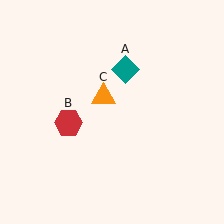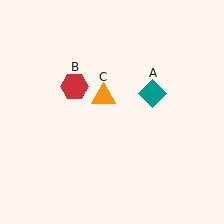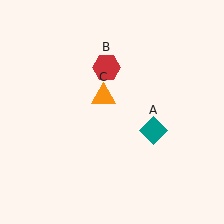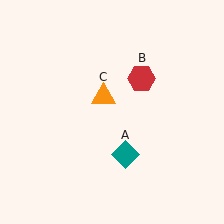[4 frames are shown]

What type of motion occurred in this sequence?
The teal diamond (object A), red hexagon (object B) rotated clockwise around the center of the scene.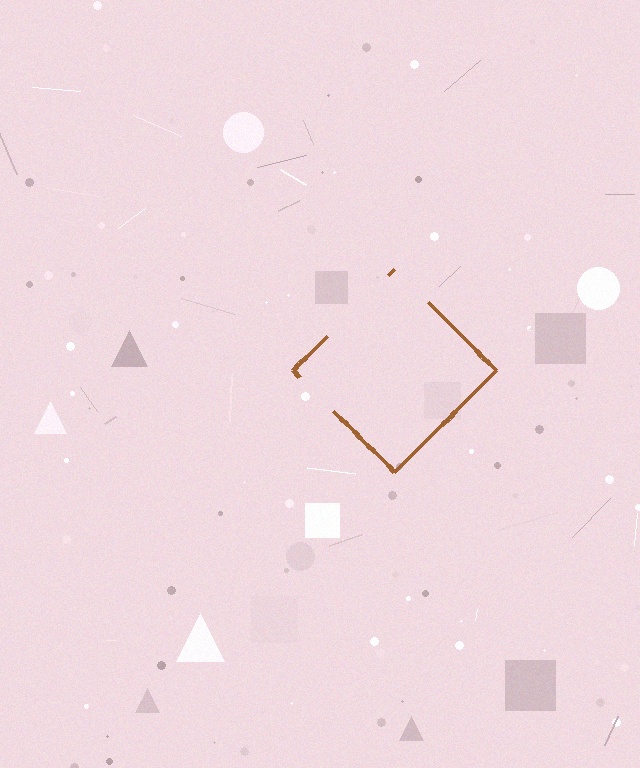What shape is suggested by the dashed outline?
The dashed outline suggests a diamond.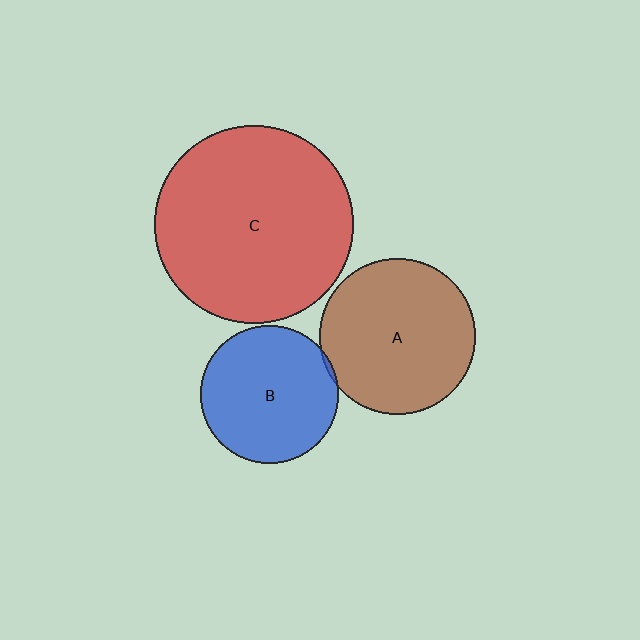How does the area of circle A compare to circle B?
Approximately 1.3 times.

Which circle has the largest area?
Circle C (red).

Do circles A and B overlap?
Yes.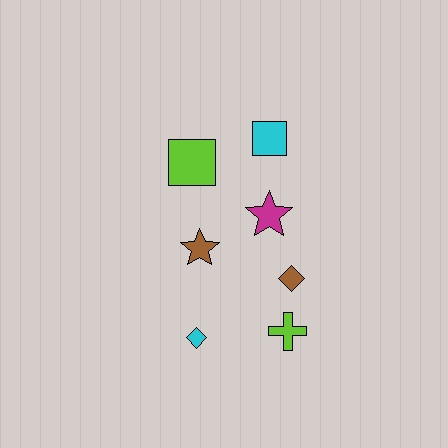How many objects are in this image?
There are 7 objects.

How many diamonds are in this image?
There are 2 diamonds.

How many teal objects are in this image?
There are no teal objects.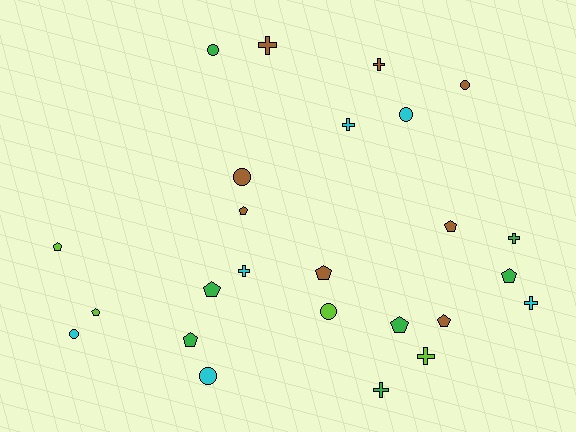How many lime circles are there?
There is 1 lime circle.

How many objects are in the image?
There are 25 objects.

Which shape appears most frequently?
Pentagon, with 10 objects.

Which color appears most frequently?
Brown, with 8 objects.